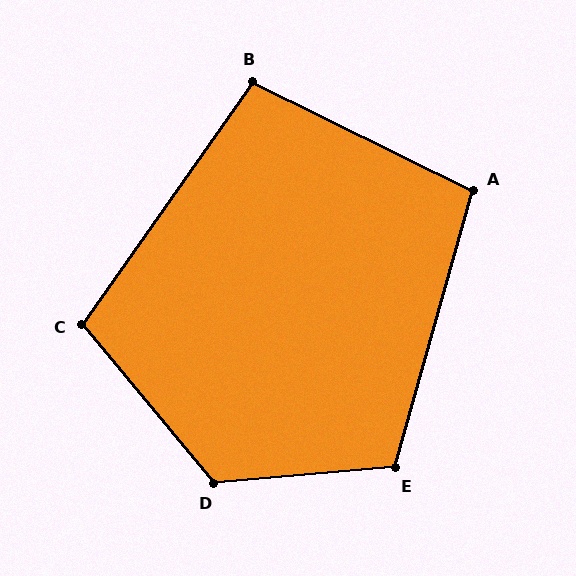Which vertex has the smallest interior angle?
B, at approximately 99 degrees.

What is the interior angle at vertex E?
Approximately 111 degrees (obtuse).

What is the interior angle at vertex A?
Approximately 101 degrees (obtuse).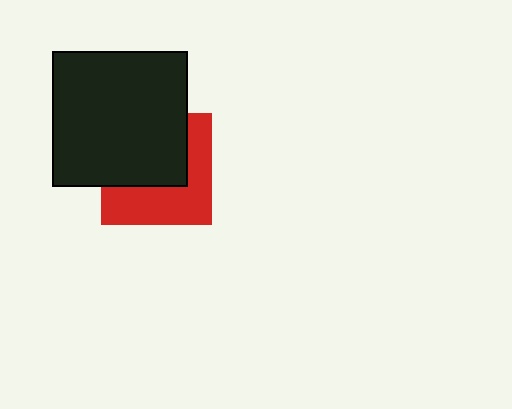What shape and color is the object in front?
The object in front is a black square.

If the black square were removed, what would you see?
You would see the complete red square.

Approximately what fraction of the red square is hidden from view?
Roughly 52% of the red square is hidden behind the black square.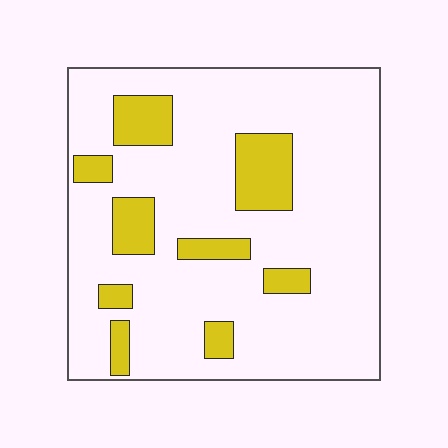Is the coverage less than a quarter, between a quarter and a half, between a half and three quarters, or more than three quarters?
Less than a quarter.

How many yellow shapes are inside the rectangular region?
9.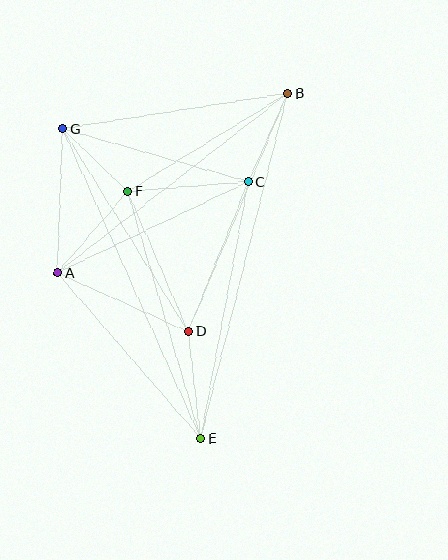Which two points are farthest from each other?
Points B and E are farthest from each other.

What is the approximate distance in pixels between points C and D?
The distance between C and D is approximately 161 pixels.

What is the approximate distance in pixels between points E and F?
The distance between E and F is approximately 258 pixels.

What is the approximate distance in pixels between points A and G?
The distance between A and G is approximately 144 pixels.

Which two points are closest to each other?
Points F and G are closest to each other.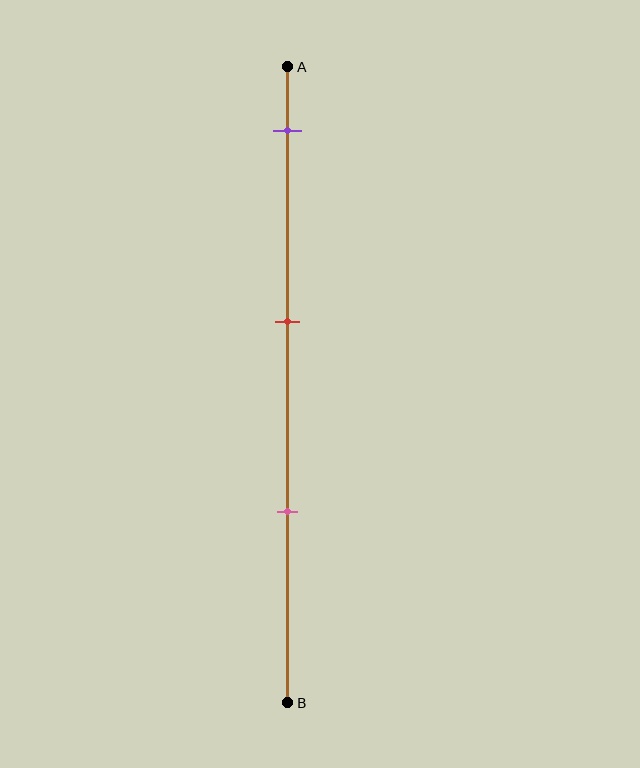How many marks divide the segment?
There are 3 marks dividing the segment.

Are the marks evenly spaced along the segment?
Yes, the marks are approximately evenly spaced.